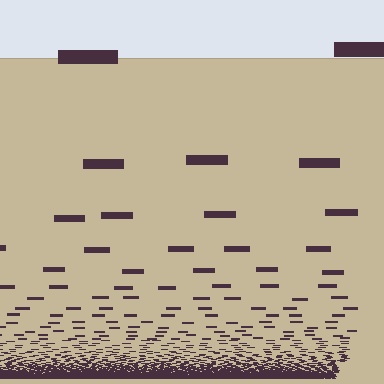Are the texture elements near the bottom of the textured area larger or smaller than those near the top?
Smaller. The gradient is inverted — elements near the bottom are smaller and denser.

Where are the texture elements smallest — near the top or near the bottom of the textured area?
Near the bottom.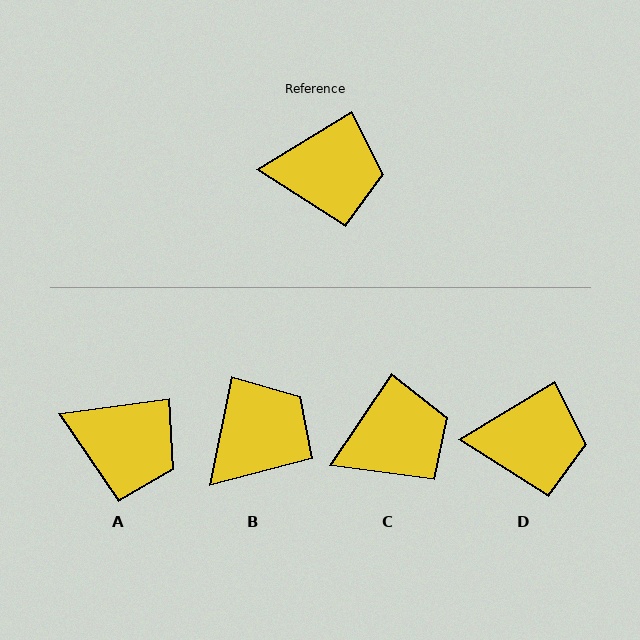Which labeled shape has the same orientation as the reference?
D.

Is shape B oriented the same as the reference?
No, it is off by about 47 degrees.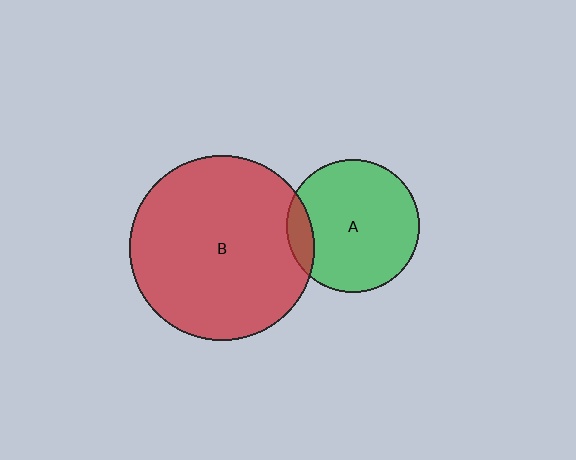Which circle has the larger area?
Circle B (red).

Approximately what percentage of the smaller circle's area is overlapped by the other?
Approximately 10%.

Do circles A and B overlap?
Yes.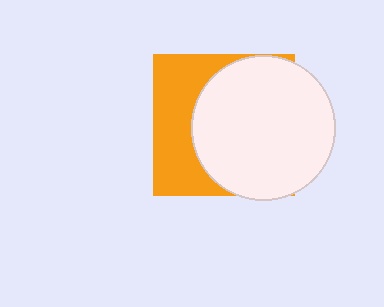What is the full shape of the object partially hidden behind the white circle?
The partially hidden object is an orange square.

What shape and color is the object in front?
The object in front is a white circle.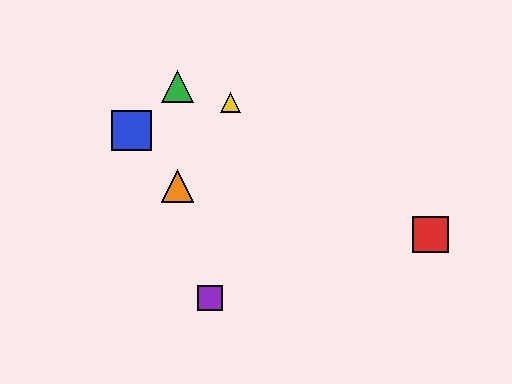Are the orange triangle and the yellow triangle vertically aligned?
No, the orange triangle is at x≈177 and the yellow triangle is at x≈231.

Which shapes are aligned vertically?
The green triangle, the orange triangle are aligned vertically.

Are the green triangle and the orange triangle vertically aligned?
Yes, both are at x≈177.